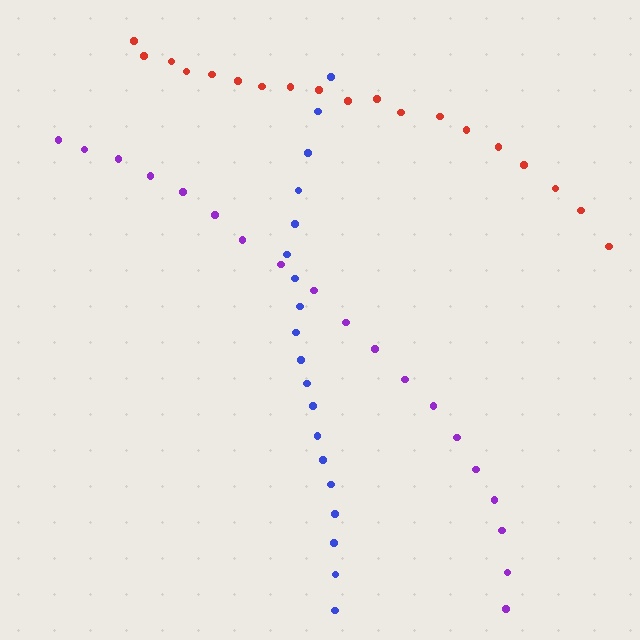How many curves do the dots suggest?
There are 3 distinct paths.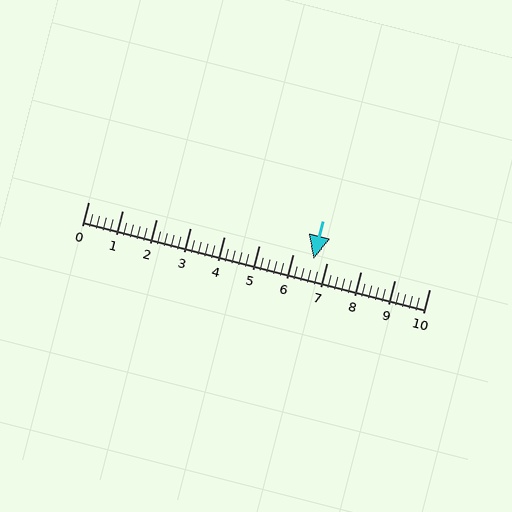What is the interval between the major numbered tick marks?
The major tick marks are spaced 1 units apart.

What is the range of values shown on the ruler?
The ruler shows values from 0 to 10.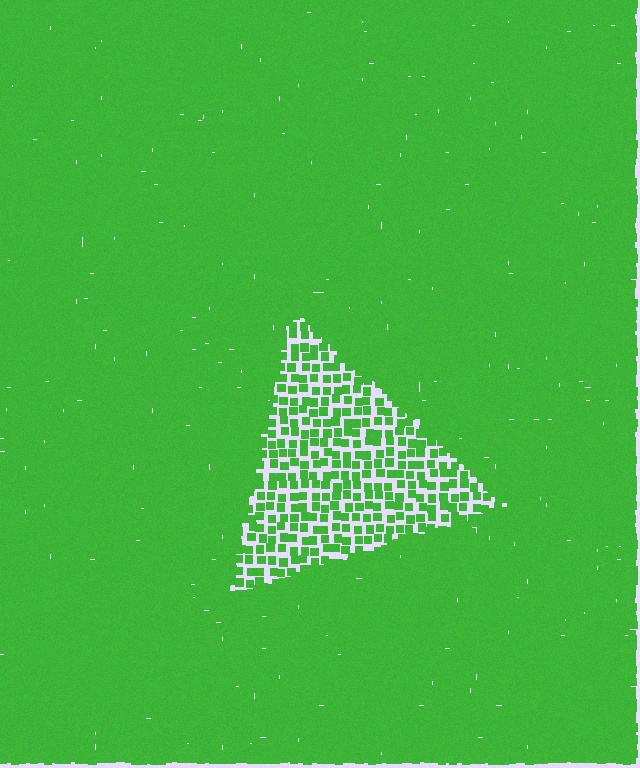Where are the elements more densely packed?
The elements are more densely packed outside the triangle boundary.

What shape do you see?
I see a triangle.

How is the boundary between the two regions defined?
The boundary is defined by a change in element density (approximately 2.8x ratio). All elements are the same color, size, and shape.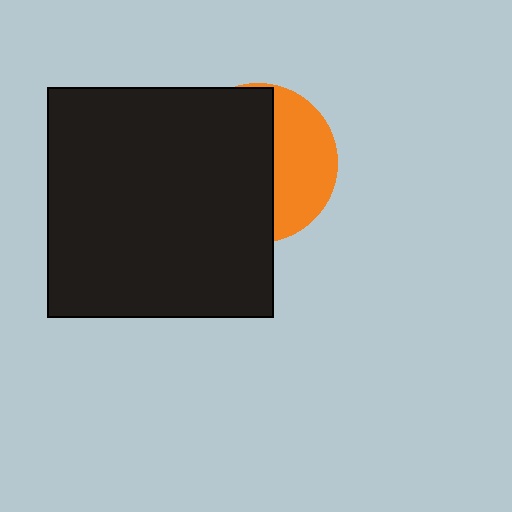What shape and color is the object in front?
The object in front is a black rectangle.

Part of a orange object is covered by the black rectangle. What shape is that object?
It is a circle.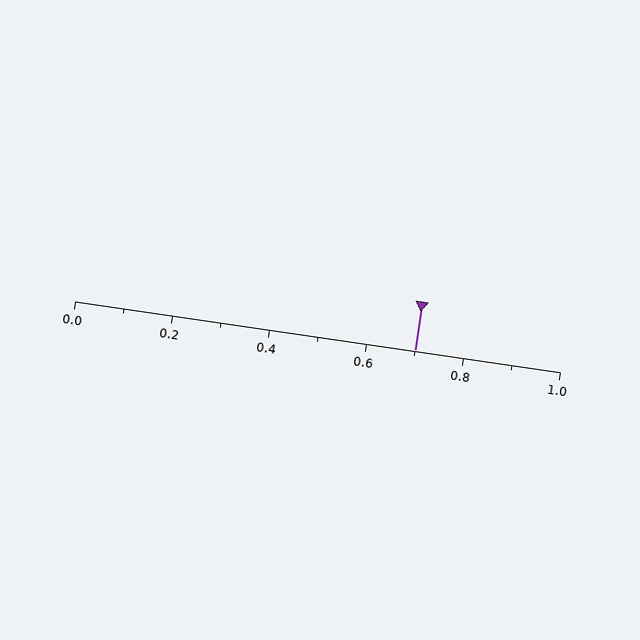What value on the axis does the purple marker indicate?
The marker indicates approximately 0.7.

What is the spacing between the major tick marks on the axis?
The major ticks are spaced 0.2 apart.